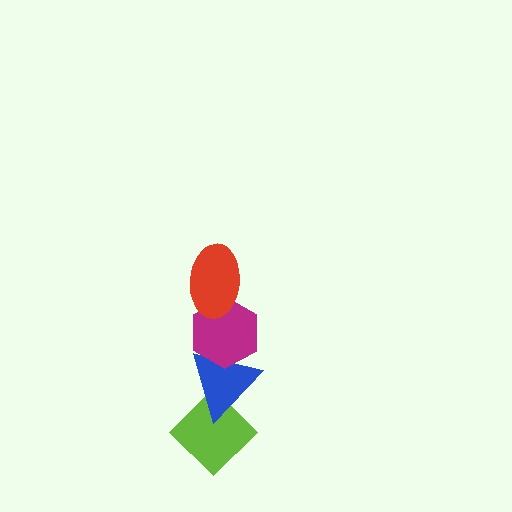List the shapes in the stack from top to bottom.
From top to bottom: the red ellipse, the magenta hexagon, the blue triangle, the lime diamond.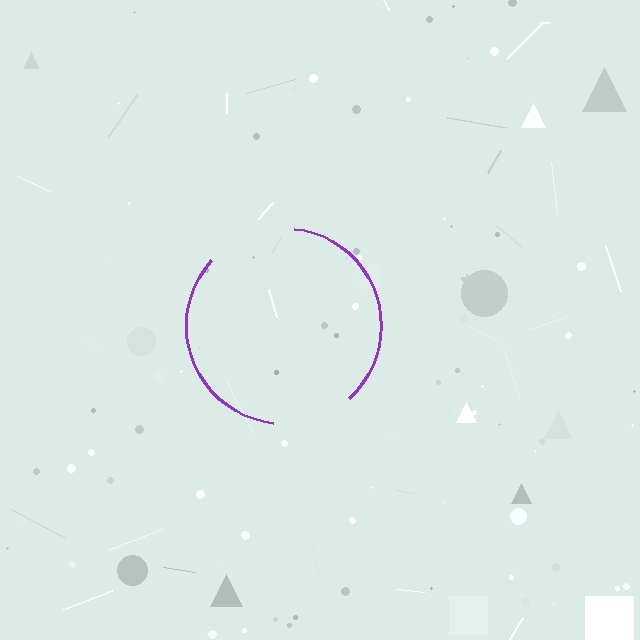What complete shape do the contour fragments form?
The contour fragments form a circle.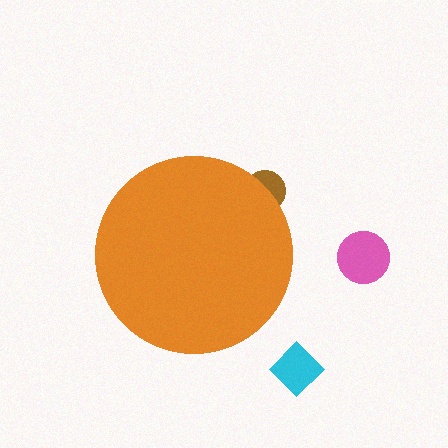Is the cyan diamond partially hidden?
No, the cyan diamond is fully visible.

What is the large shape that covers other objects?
An orange circle.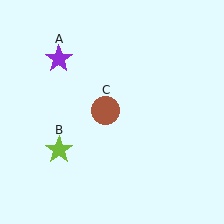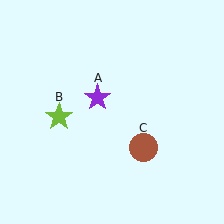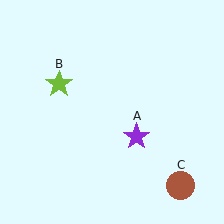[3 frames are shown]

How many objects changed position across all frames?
3 objects changed position: purple star (object A), lime star (object B), brown circle (object C).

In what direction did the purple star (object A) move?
The purple star (object A) moved down and to the right.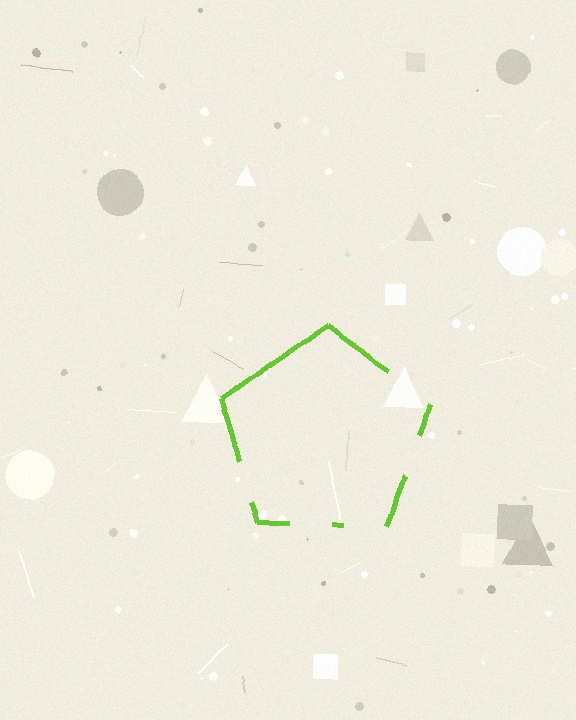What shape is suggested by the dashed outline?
The dashed outline suggests a pentagon.